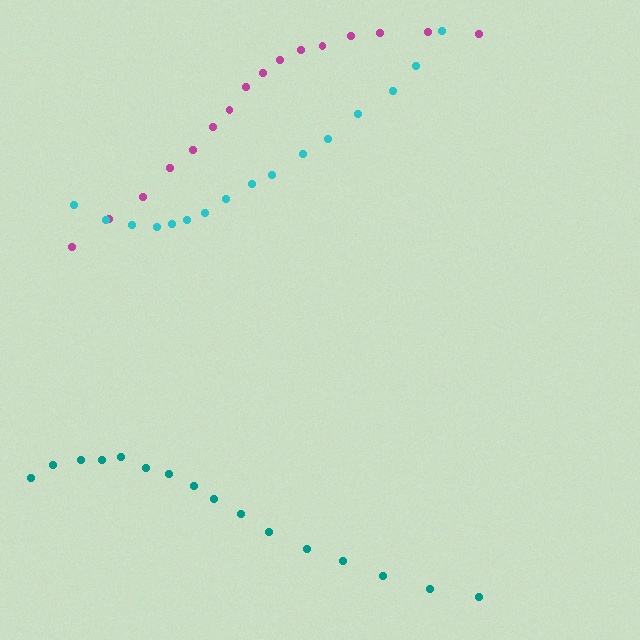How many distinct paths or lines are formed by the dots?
There are 3 distinct paths.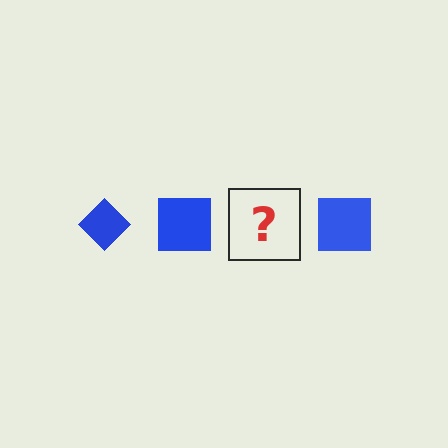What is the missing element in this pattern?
The missing element is a blue diamond.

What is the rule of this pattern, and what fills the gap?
The rule is that the pattern cycles through diamond, square shapes in blue. The gap should be filled with a blue diamond.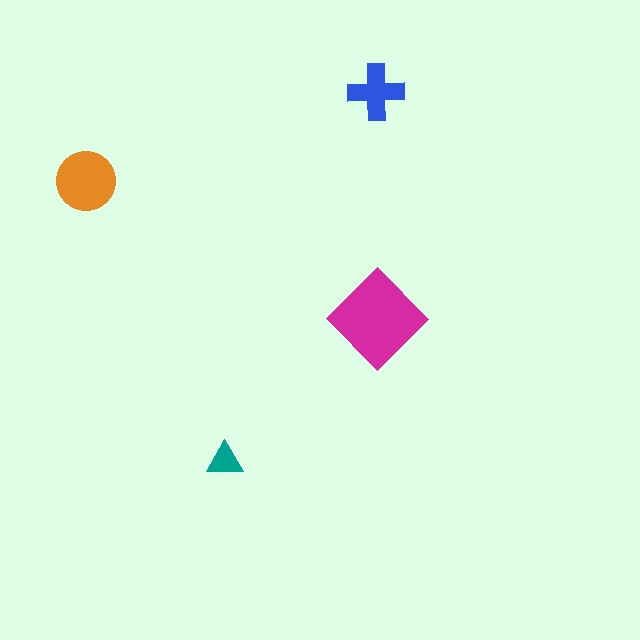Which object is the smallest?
The teal triangle.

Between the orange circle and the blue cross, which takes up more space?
The orange circle.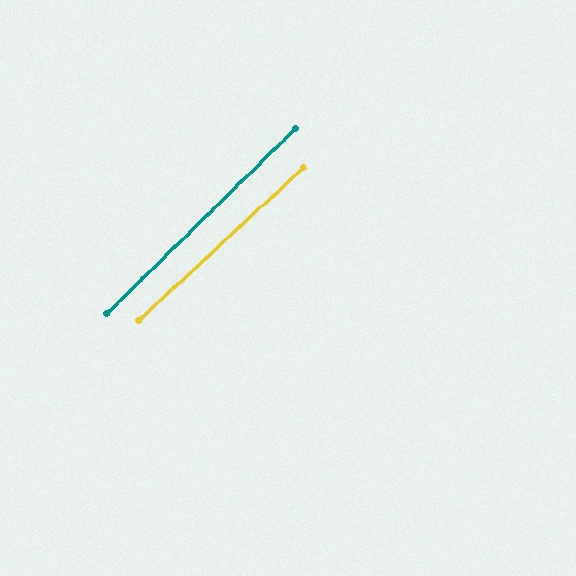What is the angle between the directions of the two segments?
Approximately 2 degrees.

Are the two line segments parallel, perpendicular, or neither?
Parallel — their directions differ by only 1.9°.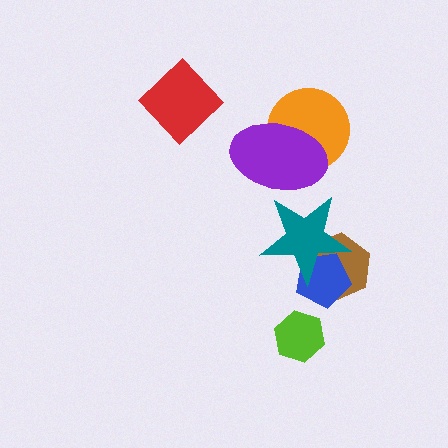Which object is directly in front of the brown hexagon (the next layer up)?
The blue pentagon is directly in front of the brown hexagon.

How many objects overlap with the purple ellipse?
2 objects overlap with the purple ellipse.